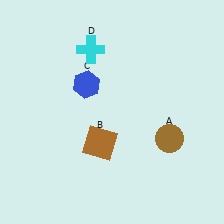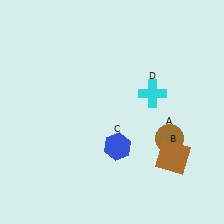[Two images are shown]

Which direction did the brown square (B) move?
The brown square (B) moved right.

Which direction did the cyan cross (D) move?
The cyan cross (D) moved right.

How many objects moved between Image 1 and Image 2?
3 objects moved between the two images.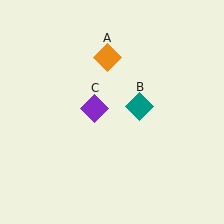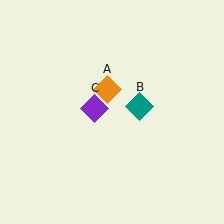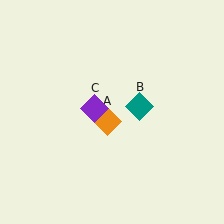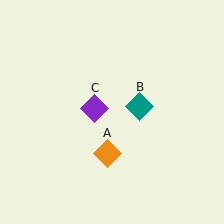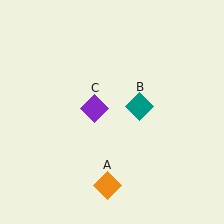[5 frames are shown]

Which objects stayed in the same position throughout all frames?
Teal diamond (object B) and purple diamond (object C) remained stationary.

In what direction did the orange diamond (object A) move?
The orange diamond (object A) moved down.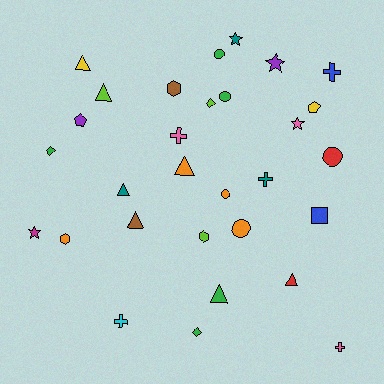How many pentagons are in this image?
There are 2 pentagons.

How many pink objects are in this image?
There are 3 pink objects.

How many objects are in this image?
There are 30 objects.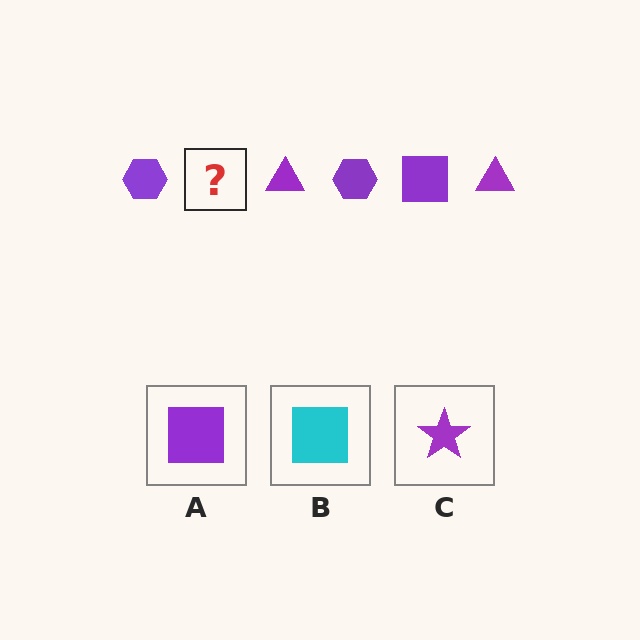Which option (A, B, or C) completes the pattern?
A.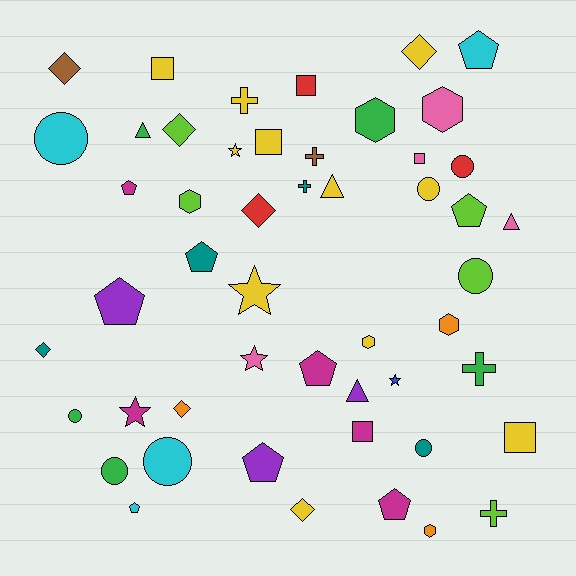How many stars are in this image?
There are 5 stars.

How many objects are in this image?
There are 50 objects.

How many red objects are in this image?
There are 3 red objects.